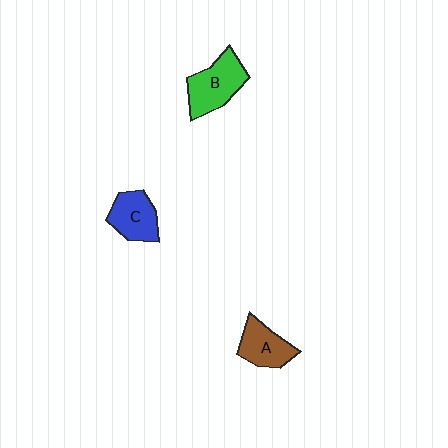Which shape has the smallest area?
Shape A (brown).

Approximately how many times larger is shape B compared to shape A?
Approximately 1.3 times.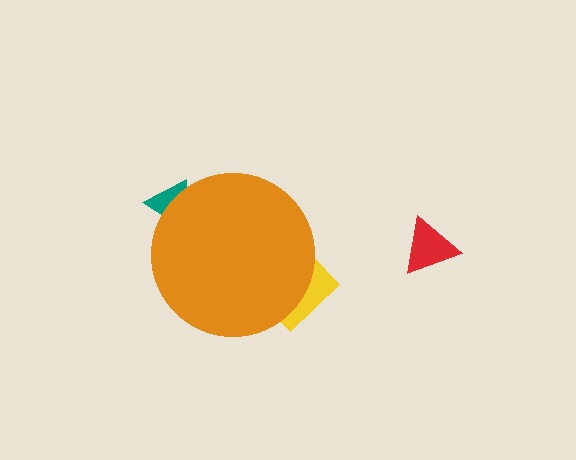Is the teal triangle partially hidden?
Yes, the teal triangle is partially hidden behind the orange circle.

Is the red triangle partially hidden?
No, the red triangle is fully visible.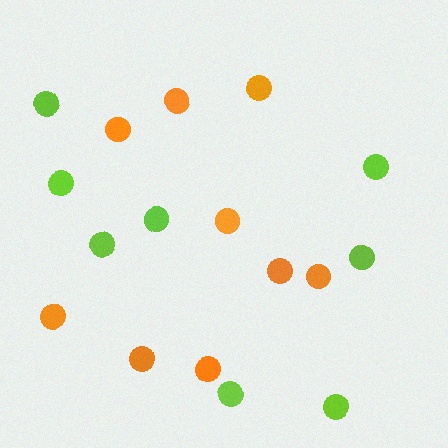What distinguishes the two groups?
There are 2 groups: one group of lime circles (8) and one group of orange circles (9).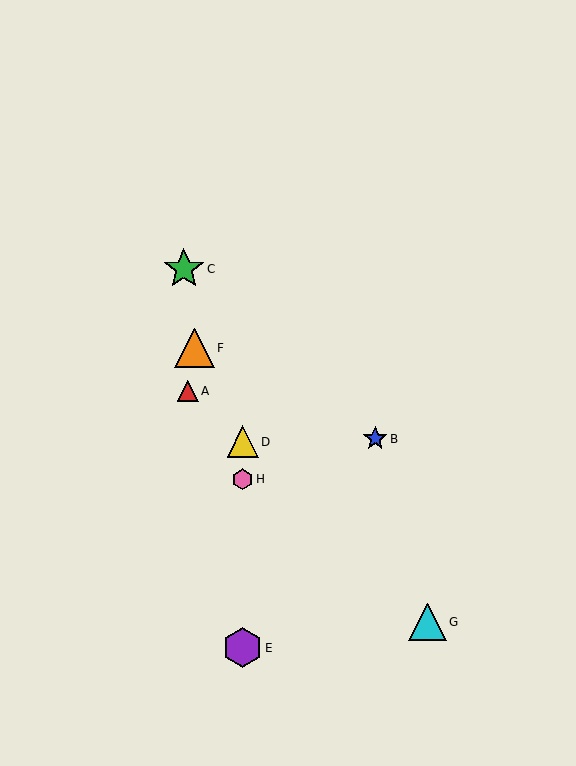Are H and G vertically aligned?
No, H is at x≈243 and G is at x≈427.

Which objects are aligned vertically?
Objects D, E, H are aligned vertically.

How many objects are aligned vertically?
3 objects (D, E, H) are aligned vertically.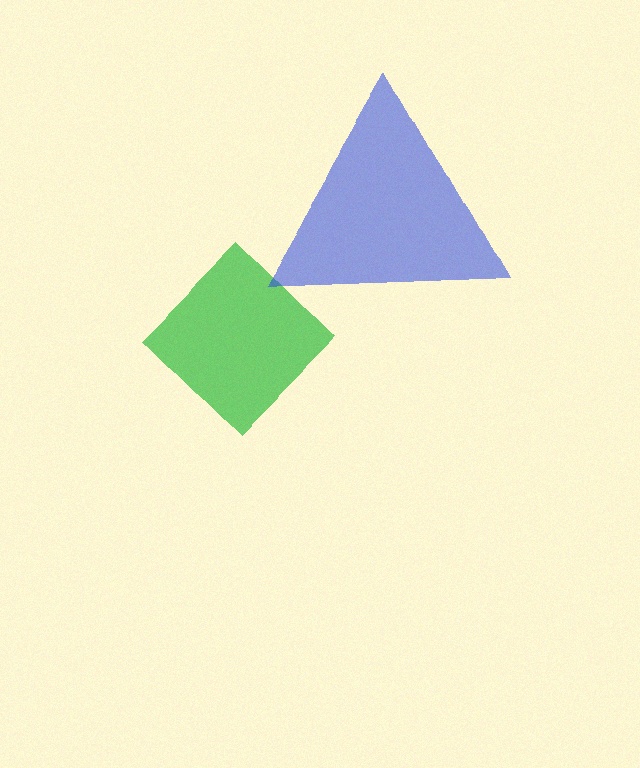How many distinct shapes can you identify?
There are 2 distinct shapes: a green diamond, a blue triangle.